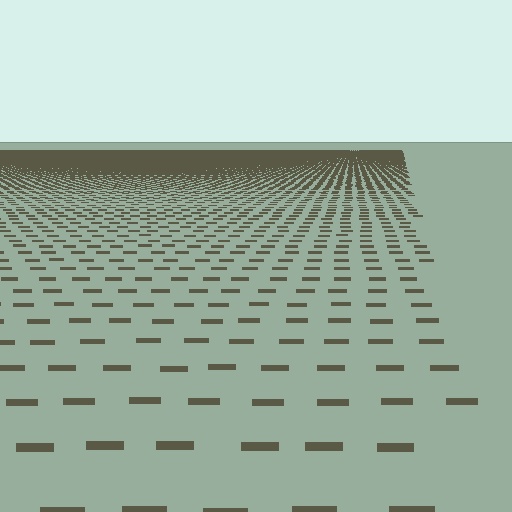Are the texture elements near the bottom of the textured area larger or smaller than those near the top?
Larger. Near the bottom, elements are closer to the viewer and appear at a bigger on-screen size.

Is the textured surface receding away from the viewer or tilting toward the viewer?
The surface is receding away from the viewer. Texture elements get smaller and denser toward the top.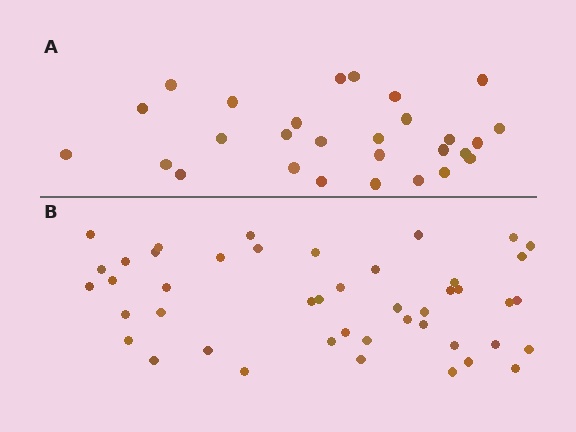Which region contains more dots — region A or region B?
Region B (the bottom region) has more dots.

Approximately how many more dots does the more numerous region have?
Region B has approximately 15 more dots than region A.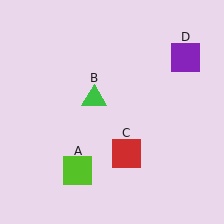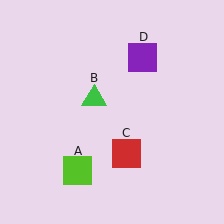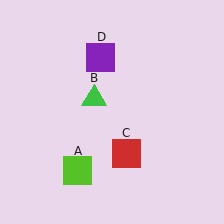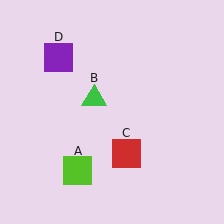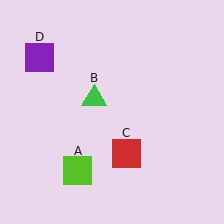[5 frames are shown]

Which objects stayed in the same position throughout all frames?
Lime square (object A) and green triangle (object B) and red square (object C) remained stationary.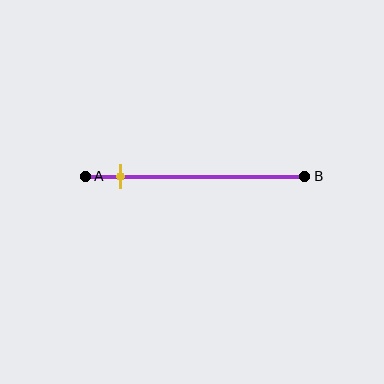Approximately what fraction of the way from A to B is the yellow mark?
The yellow mark is approximately 15% of the way from A to B.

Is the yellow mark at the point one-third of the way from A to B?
No, the mark is at about 15% from A, not at the 33% one-third point.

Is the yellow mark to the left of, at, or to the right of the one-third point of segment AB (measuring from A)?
The yellow mark is to the left of the one-third point of segment AB.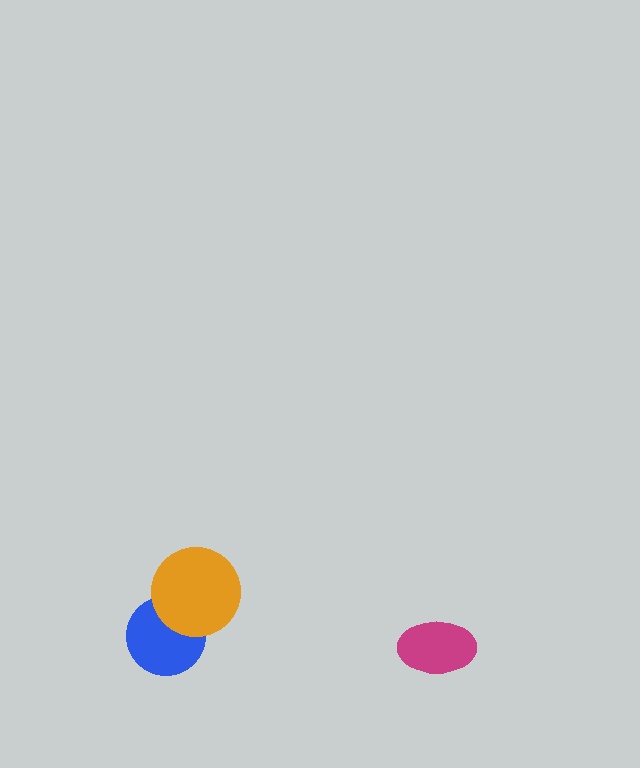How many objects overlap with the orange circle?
1 object overlaps with the orange circle.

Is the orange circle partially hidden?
No, no other shape covers it.